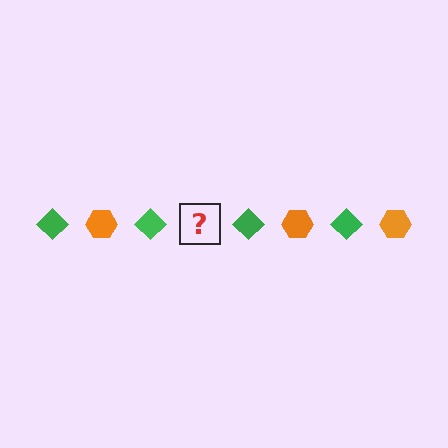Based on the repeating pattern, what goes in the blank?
The blank should be an orange hexagon.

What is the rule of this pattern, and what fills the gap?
The rule is that the pattern alternates between green diamond and orange hexagon. The gap should be filled with an orange hexagon.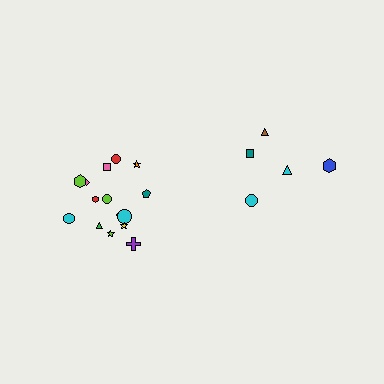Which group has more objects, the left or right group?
The left group.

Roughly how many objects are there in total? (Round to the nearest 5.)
Roughly 20 objects in total.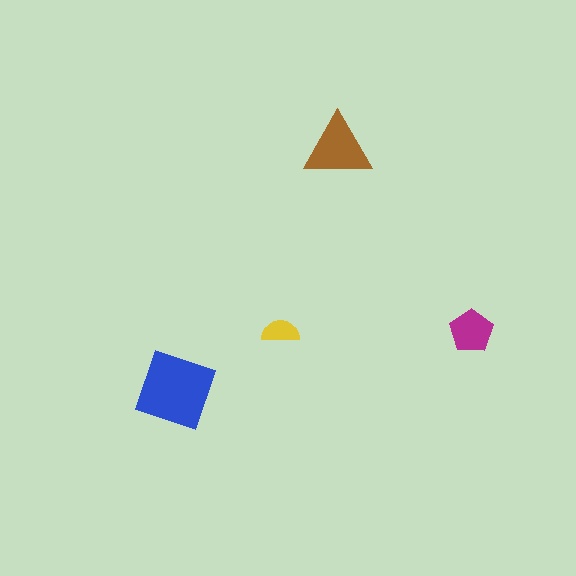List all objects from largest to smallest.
The blue square, the brown triangle, the magenta pentagon, the yellow semicircle.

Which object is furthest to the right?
The magenta pentagon is rightmost.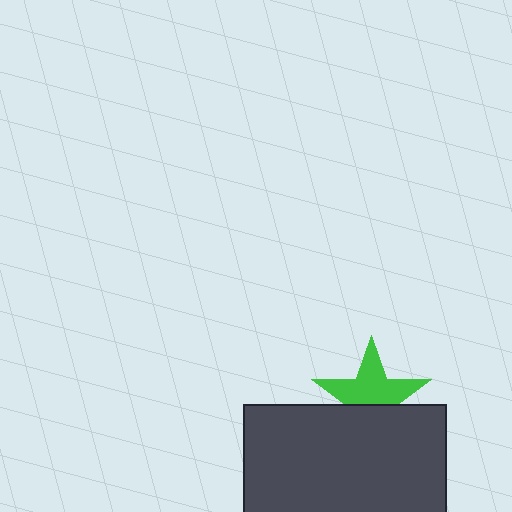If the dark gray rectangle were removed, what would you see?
You would see the complete green star.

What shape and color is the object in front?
The object in front is a dark gray rectangle.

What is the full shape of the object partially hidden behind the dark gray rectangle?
The partially hidden object is a green star.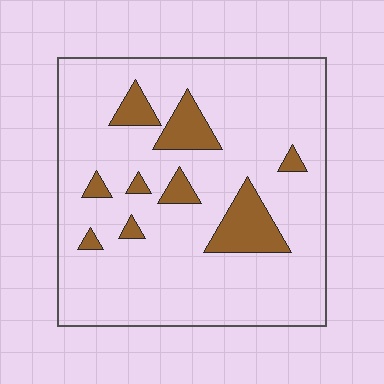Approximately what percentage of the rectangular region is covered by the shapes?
Approximately 15%.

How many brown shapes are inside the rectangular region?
9.